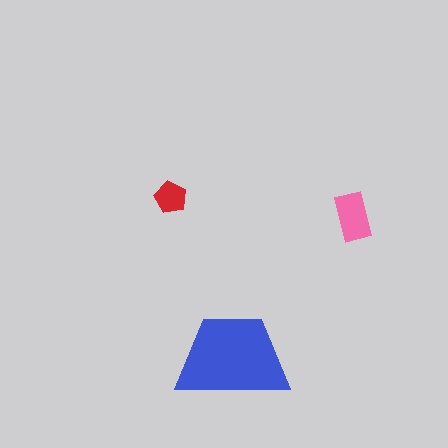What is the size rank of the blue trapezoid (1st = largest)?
1st.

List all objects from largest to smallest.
The blue trapezoid, the pink rectangle, the red pentagon.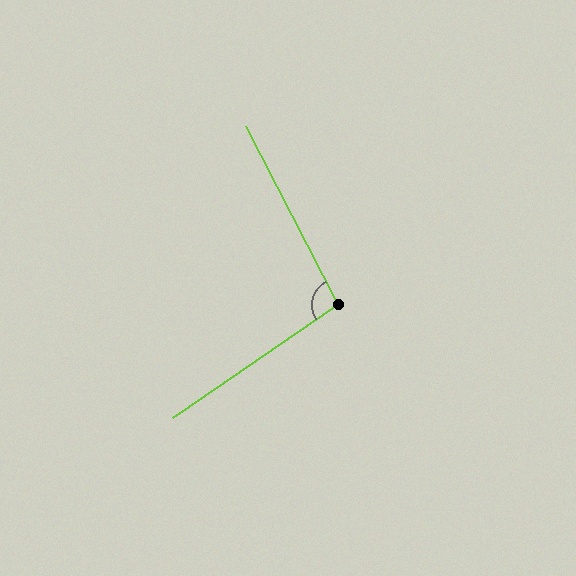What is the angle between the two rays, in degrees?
Approximately 97 degrees.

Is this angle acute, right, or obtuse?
It is obtuse.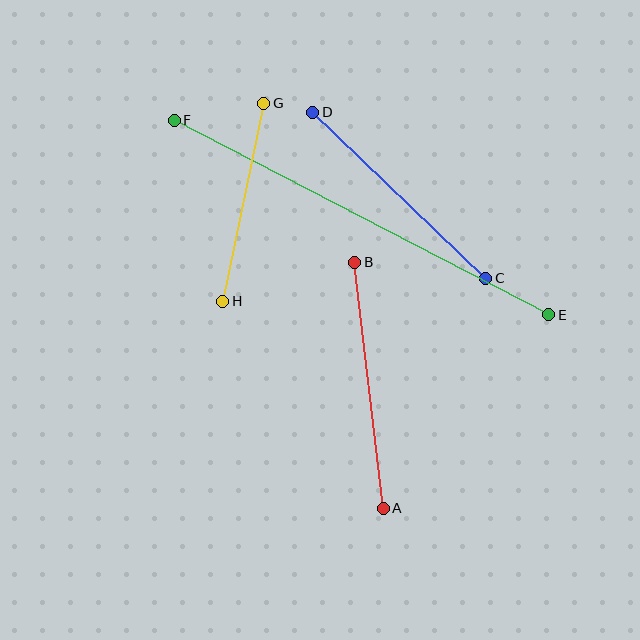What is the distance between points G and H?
The distance is approximately 202 pixels.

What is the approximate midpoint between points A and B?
The midpoint is at approximately (369, 385) pixels.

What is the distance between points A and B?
The distance is approximately 248 pixels.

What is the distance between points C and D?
The distance is approximately 240 pixels.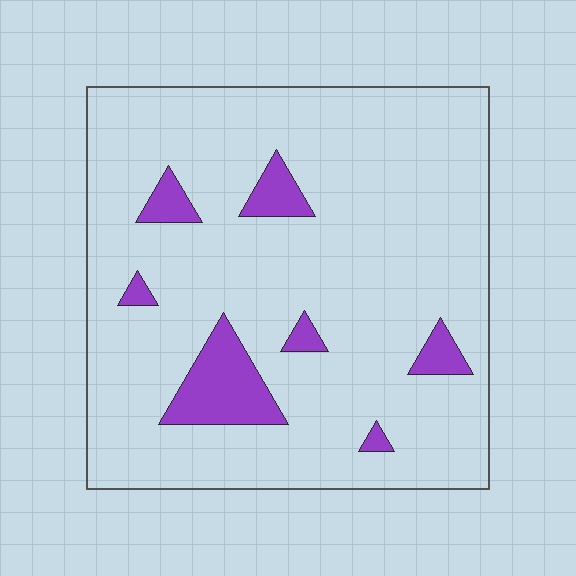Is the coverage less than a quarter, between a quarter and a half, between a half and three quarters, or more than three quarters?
Less than a quarter.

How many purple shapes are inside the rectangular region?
7.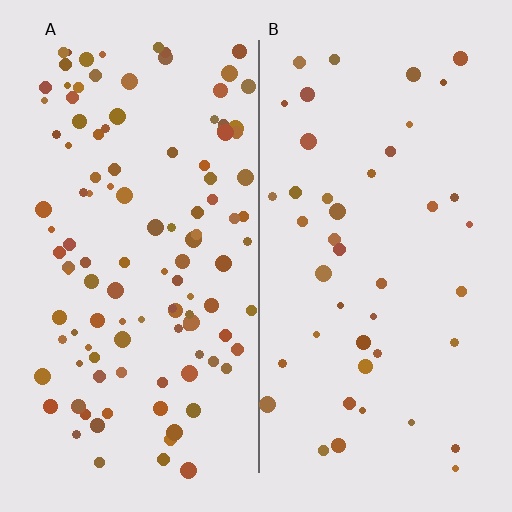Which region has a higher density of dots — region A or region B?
A (the left).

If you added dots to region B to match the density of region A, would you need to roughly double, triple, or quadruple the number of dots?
Approximately triple.